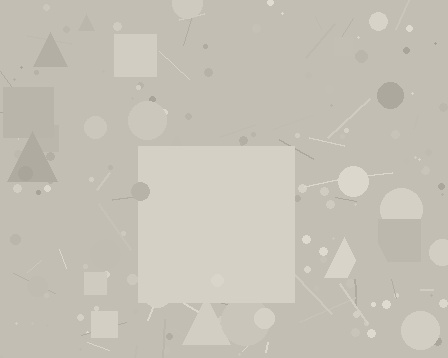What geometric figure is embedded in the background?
A square is embedded in the background.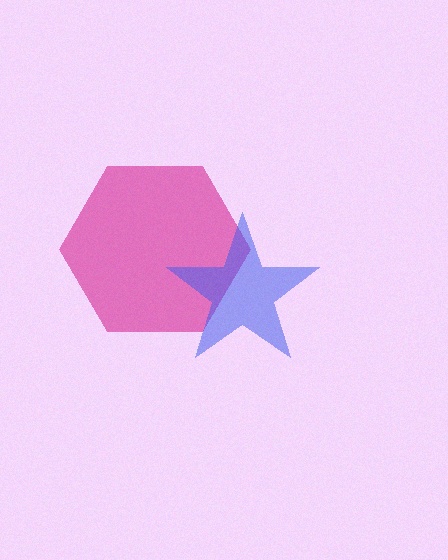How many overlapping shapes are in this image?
There are 2 overlapping shapes in the image.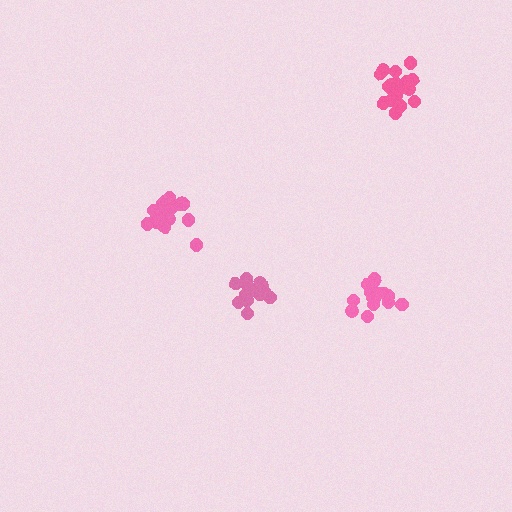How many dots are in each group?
Group 1: 18 dots, Group 2: 19 dots, Group 3: 15 dots, Group 4: 15 dots (67 total).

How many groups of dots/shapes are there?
There are 4 groups.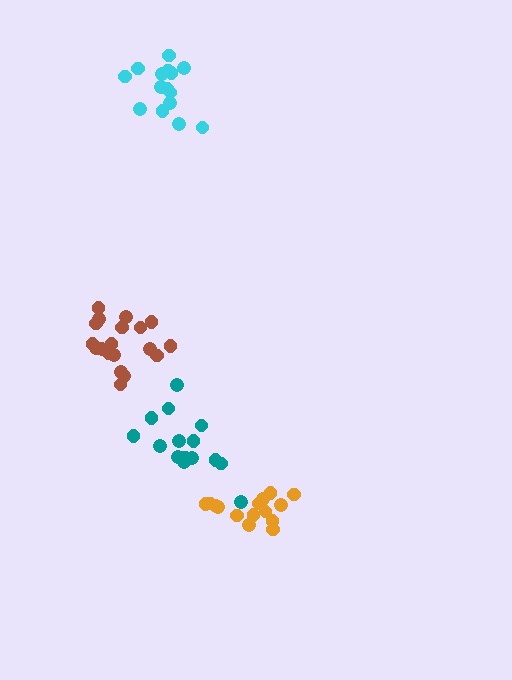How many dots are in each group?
Group 1: 15 dots, Group 2: 19 dots, Group 3: 15 dots, Group 4: 15 dots (64 total).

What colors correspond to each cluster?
The clusters are colored: cyan, brown, orange, teal.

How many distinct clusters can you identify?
There are 4 distinct clusters.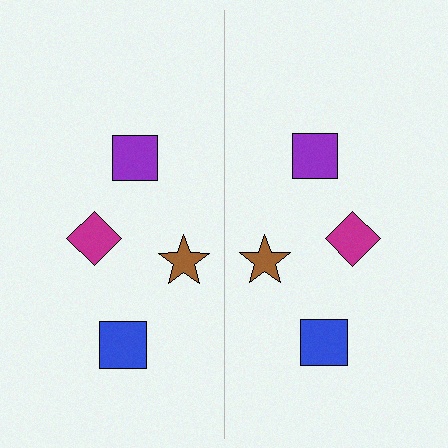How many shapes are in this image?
There are 8 shapes in this image.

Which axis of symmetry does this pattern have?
The pattern has a vertical axis of symmetry running through the center of the image.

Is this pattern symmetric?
Yes, this pattern has bilateral (reflection) symmetry.